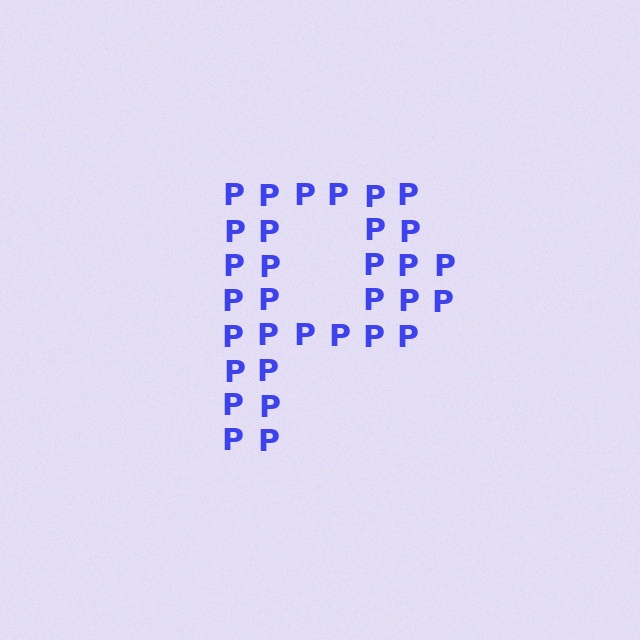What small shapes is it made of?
It is made of small letter P's.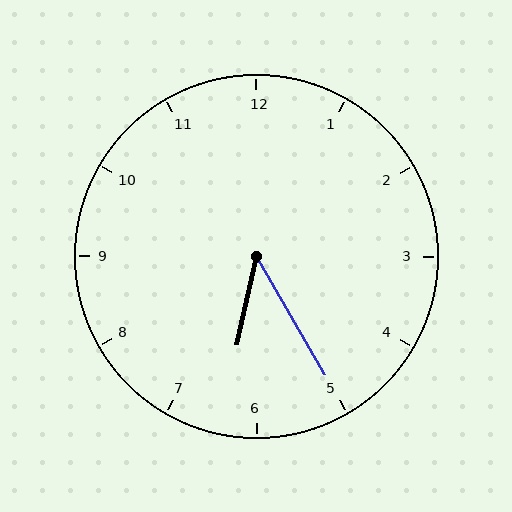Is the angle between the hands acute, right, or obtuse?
It is acute.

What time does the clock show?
6:25.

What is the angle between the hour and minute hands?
Approximately 42 degrees.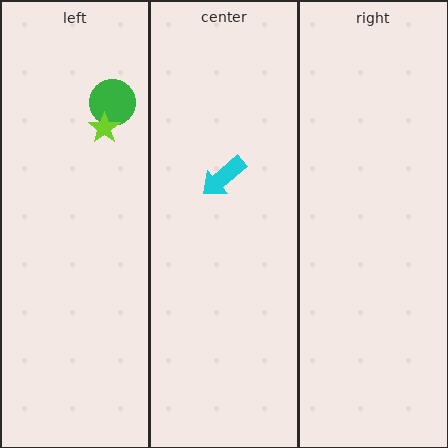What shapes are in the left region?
The green circle, the lime star.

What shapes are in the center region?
The cyan arrow.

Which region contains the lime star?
The left region.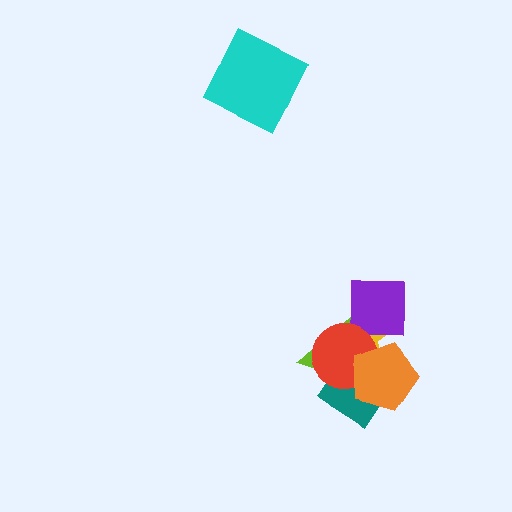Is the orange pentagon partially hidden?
No, no other shape covers it.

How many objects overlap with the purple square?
2 objects overlap with the purple square.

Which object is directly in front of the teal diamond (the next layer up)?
The red circle is directly in front of the teal diamond.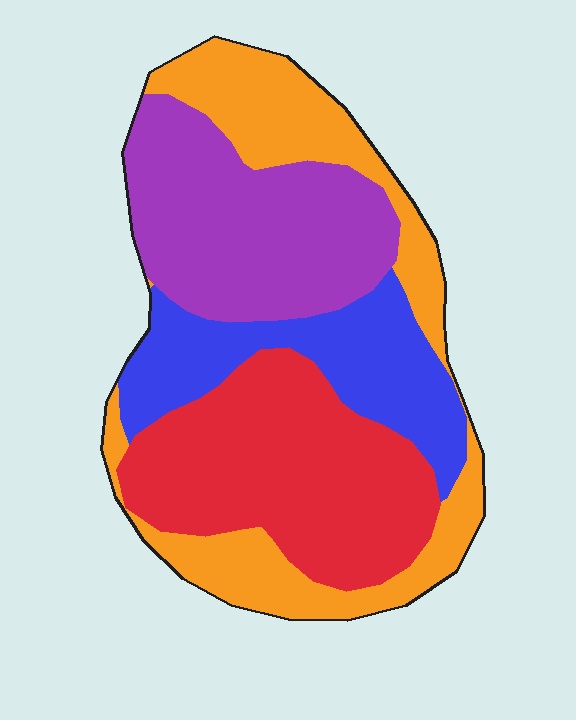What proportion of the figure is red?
Red covers around 30% of the figure.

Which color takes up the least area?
Blue, at roughly 20%.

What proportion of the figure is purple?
Purple covers around 25% of the figure.